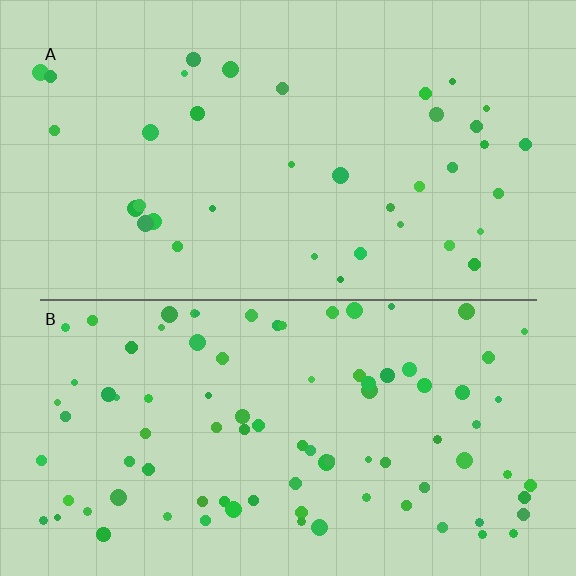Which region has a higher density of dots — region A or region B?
B (the bottom).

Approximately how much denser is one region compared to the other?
Approximately 2.5× — region B over region A.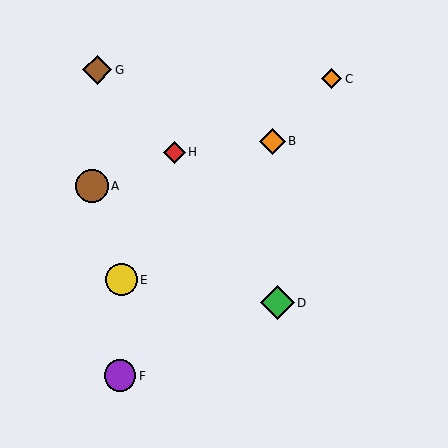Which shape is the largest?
The green diamond (labeled D) is the largest.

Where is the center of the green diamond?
The center of the green diamond is at (277, 303).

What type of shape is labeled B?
Shape B is an orange diamond.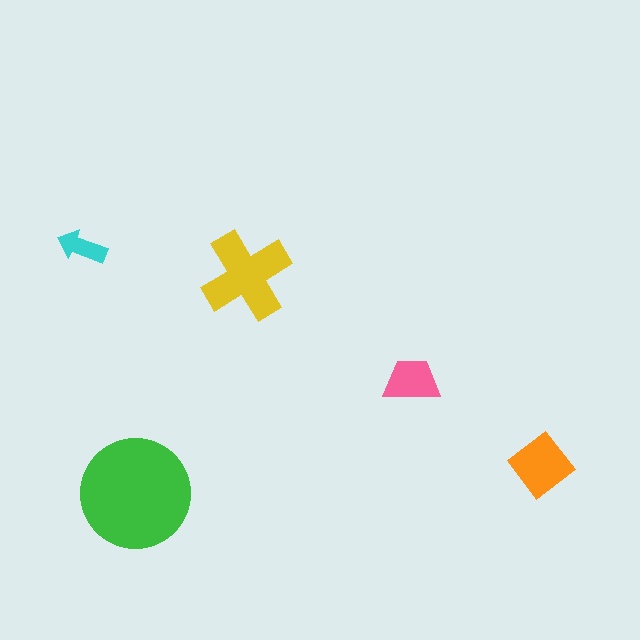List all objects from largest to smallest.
The green circle, the yellow cross, the orange diamond, the pink trapezoid, the cyan arrow.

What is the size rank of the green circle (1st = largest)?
1st.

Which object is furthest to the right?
The orange diamond is rightmost.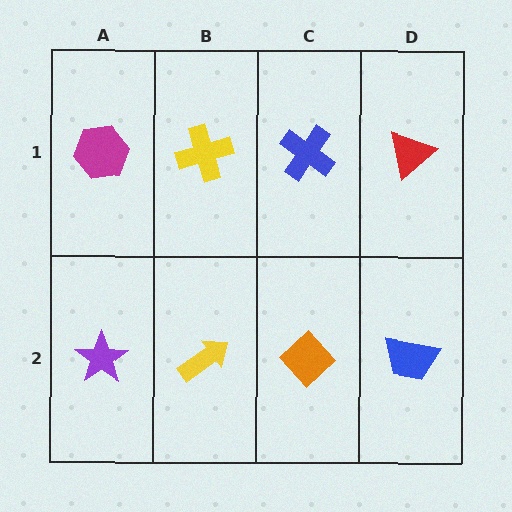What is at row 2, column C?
An orange diamond.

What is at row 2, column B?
A yellow arrow.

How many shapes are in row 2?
4 shapes.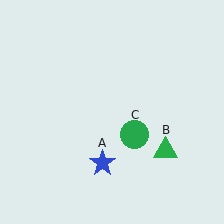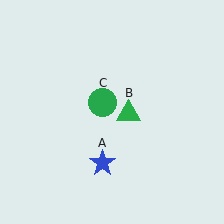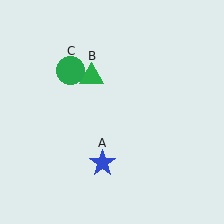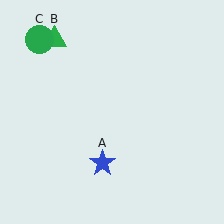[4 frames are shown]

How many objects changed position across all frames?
2 objects changed position: green triangle (object B), green circle (object C).